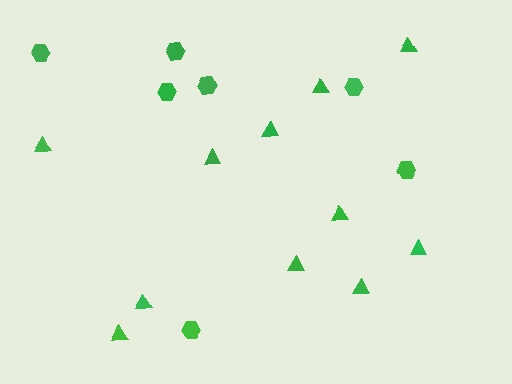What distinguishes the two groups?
There are 2 groups: one group of triangles (11) and one group of hexagons (7).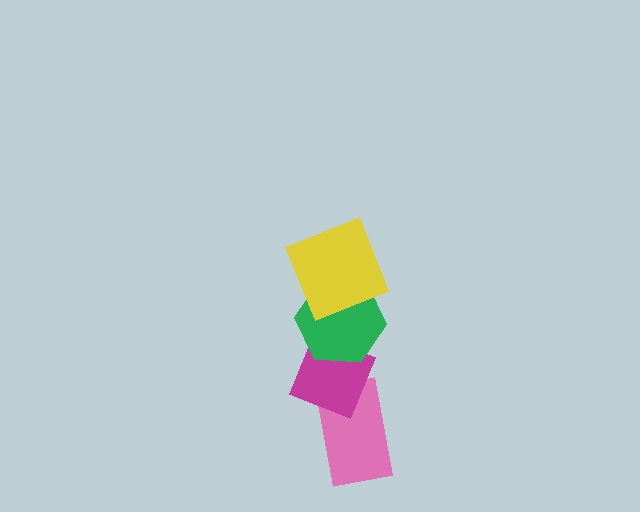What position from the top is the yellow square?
The yellow square is 1st from the top.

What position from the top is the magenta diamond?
The magenta diamond is 3rd from the top.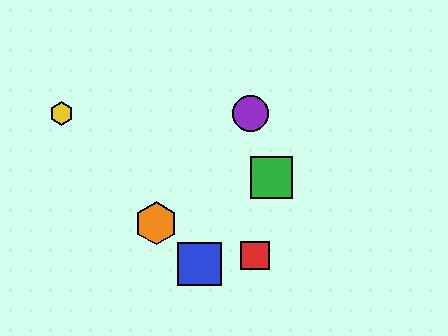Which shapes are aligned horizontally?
The yellow hexagon, the purple circle are aligned horizontally.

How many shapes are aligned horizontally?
2 shapes (the yellow hexagon, the purple circle) are aligned horizontally.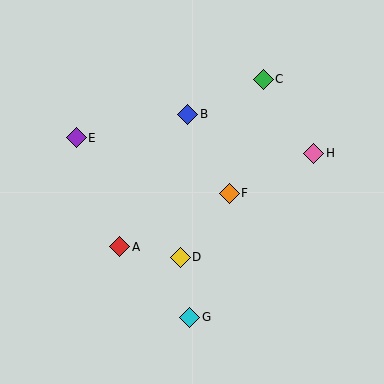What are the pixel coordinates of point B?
Point B is at (188, 114).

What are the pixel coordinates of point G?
Point G is at (190, 317).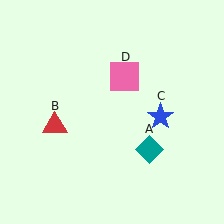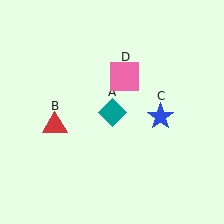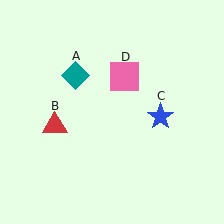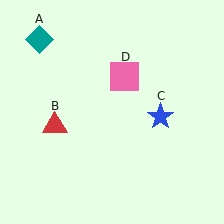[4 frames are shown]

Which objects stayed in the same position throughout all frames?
Red triangle (object B) and blue star (object C) and pink square (object D) remained stationary.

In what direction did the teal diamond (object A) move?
The teal diamond (object A) moved up and to the left.